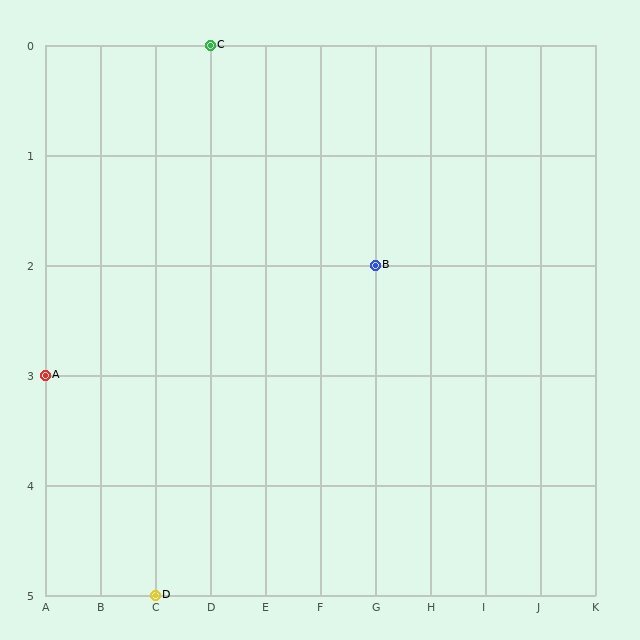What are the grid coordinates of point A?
Point A is at grid coordinates (A, 3).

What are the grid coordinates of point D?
Point D is at grid coordinates (C, 5).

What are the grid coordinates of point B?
Point B is at grid coordinates (G, 2).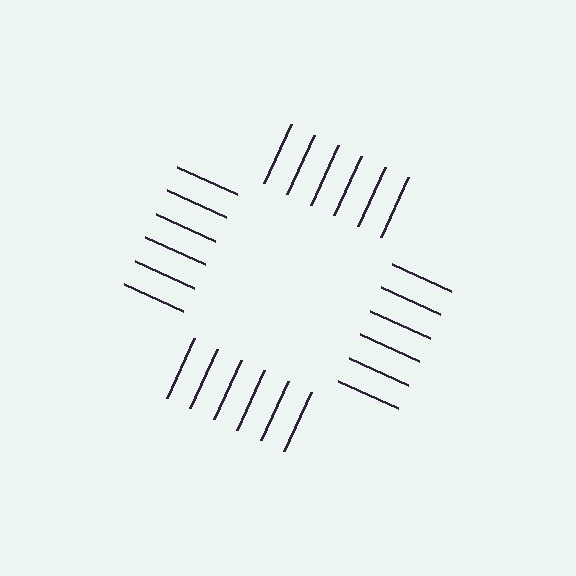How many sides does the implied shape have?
4 sides — the line-ends trace a square.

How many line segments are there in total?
24 — 6 along each of the 4 edges.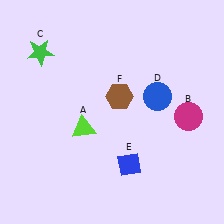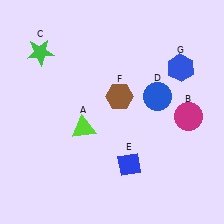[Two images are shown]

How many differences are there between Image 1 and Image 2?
There is 1 difference between the two images.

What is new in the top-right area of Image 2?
A blue hexagon (G) was added in the top-right area of Image 2.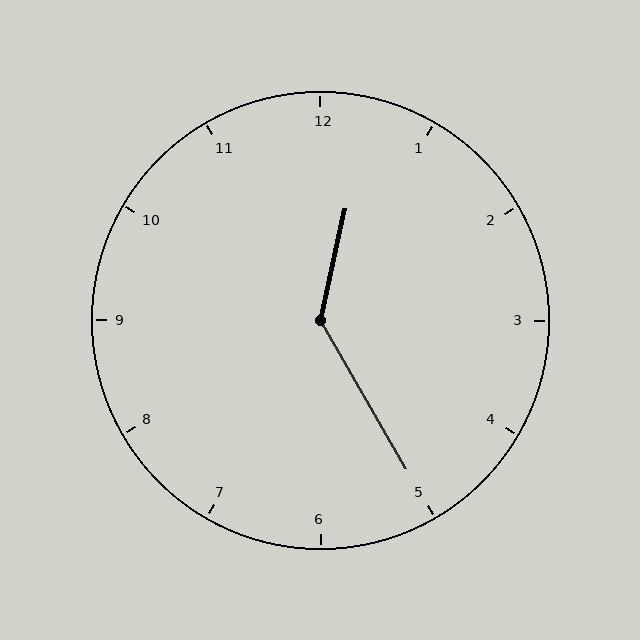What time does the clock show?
12:25.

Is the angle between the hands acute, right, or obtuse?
It is obtuse.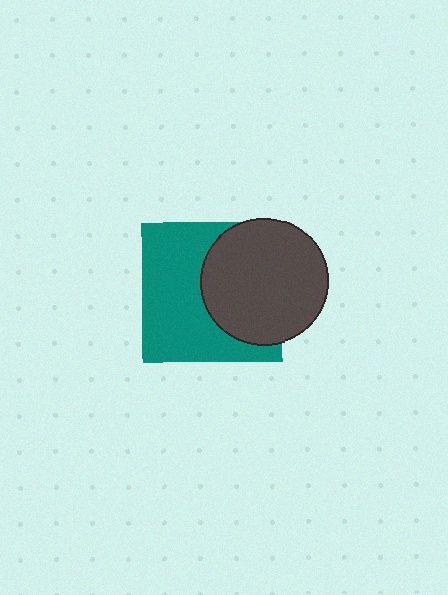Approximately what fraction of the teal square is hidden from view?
Roughly 44% of the teal square is hidden behind the dark gray circle.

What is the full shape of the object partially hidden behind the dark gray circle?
The partially hidden object is a teal square.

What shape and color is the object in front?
The object in front is a dark gray circle.